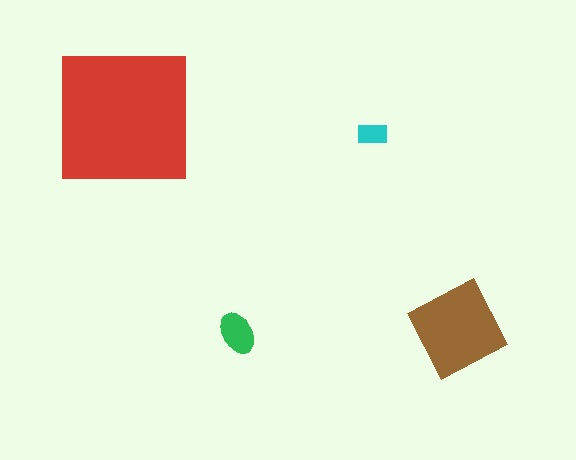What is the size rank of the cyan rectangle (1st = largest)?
4th.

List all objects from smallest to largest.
The cyan rectangle, the green ellipse, the brown diamond, the red square.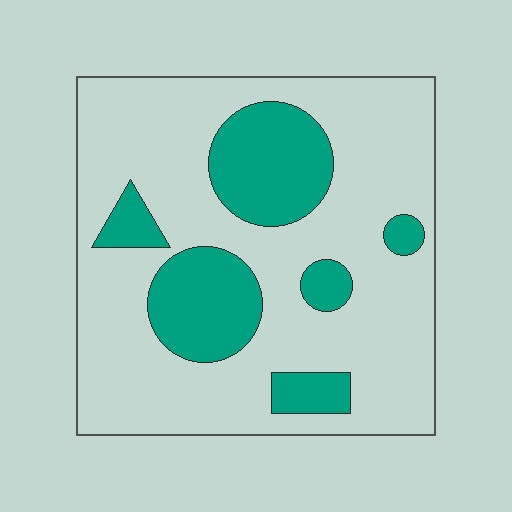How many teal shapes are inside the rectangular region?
6.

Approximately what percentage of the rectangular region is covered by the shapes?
Approximately 25%.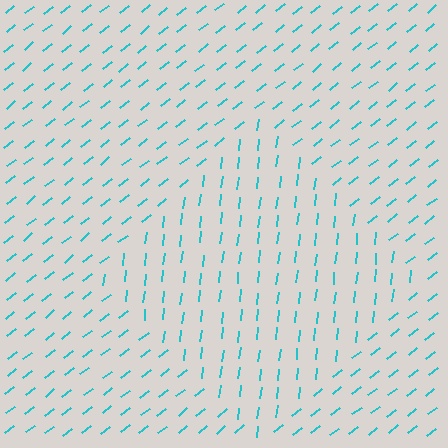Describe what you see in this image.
The image is filled with small cyan line segments. A diamond region in the image has lines oriented differently from the surrounding lines, creating a visible texture boundary.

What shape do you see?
I see a diamond.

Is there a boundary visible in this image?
Yes, there is a texture boundary formed by a change in line orientation.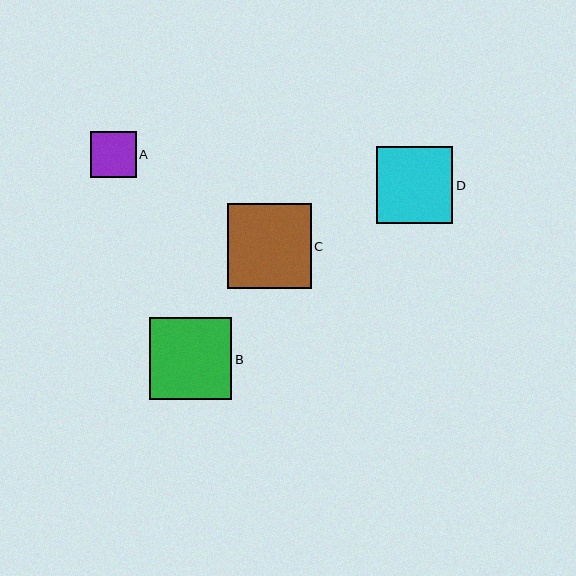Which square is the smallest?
Square A is the smallest with a size of approximately 46 pixels.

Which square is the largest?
Square C is the largest with a size of approximately 84 pixels.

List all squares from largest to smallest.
From largest to smallest: C, B, D, A.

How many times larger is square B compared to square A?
Square B is approximately 1.8 times the size of square A.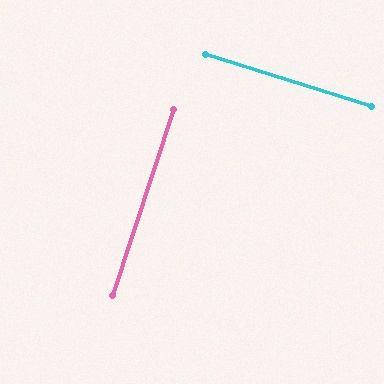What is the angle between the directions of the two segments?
Approximately 89 degrees.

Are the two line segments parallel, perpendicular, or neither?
Perpendicular — they meet at approximately 89°.